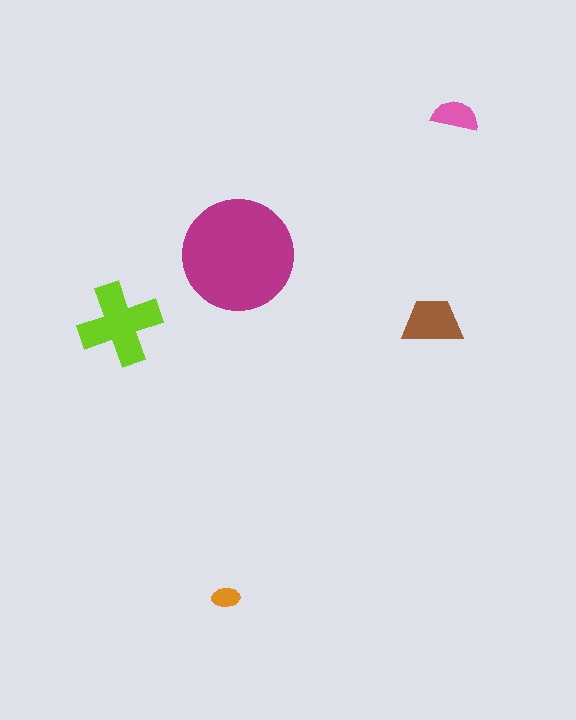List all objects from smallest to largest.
The orange ellipse, the pink semicircle, the brown trapezoid, the lime cross, the magenta circle.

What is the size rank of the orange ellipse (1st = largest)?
5th.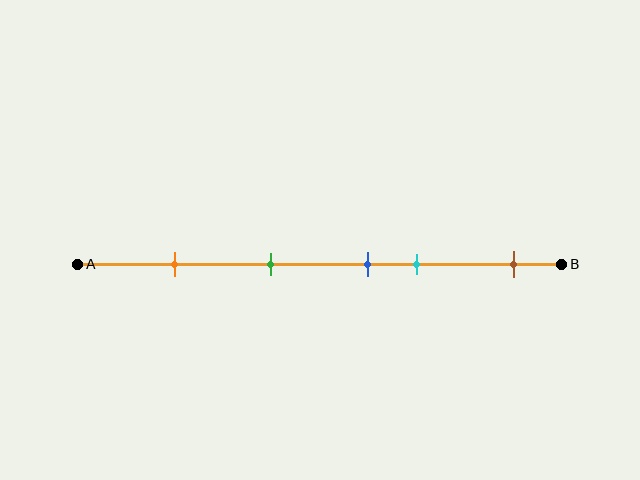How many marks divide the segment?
There are 5 marks dividing the segment.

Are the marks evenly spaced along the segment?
No, the marks are not evenly spaced.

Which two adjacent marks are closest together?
The blue and cyan marks are the closest adjacent pair.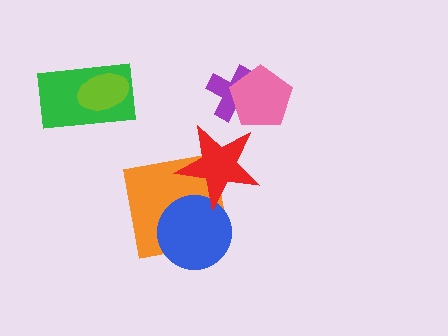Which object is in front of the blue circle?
The red star is in front of the blue circle.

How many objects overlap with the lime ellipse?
1 object overlaps with the lime ellipse.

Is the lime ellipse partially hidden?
No, no other shape covers it.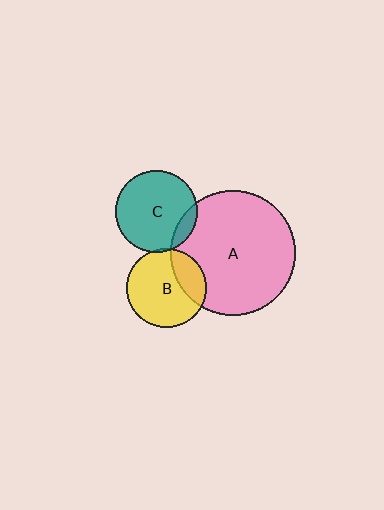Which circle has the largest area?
Circle A (pink).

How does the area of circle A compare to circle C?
Approximately 2.3 times.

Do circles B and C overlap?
Yes.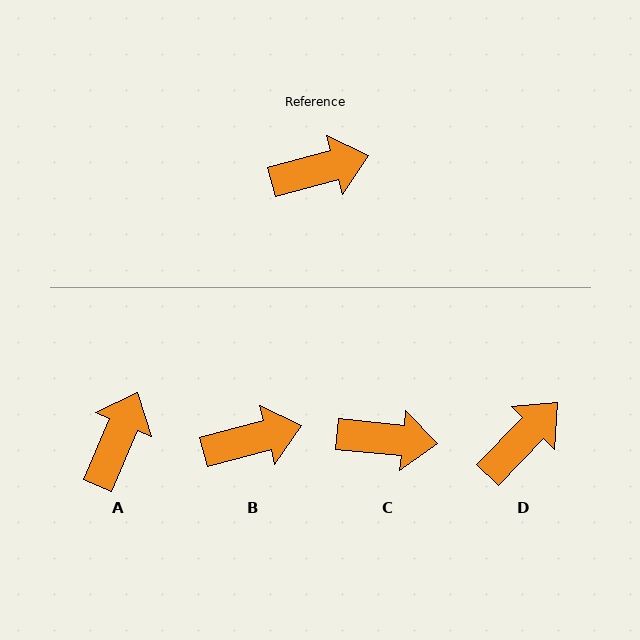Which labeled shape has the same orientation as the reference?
B.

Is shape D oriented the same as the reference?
No, it is off by about 31 degrees.